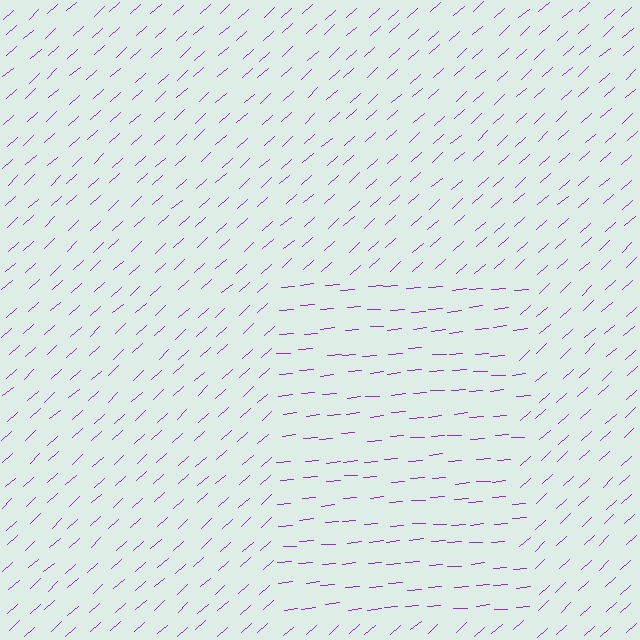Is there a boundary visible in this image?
Yes, there is a texture boundary formed by a change in line orientation.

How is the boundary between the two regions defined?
The boundary is defined purely by a change in line orientation (approximately 37 degrees difference). All lines are the same color and thickness.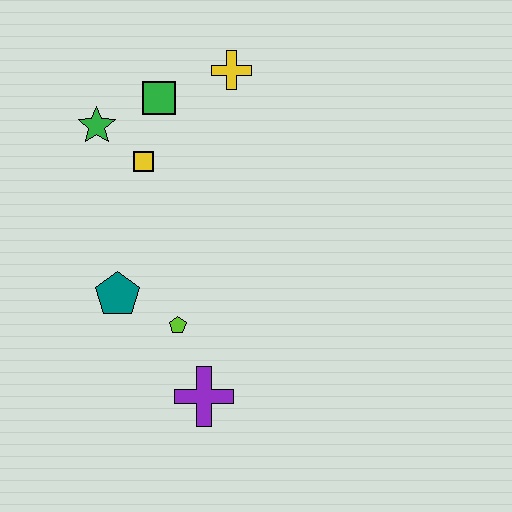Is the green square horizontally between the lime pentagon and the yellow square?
Yes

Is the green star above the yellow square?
Yes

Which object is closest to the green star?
The yellow square is closest to the green star.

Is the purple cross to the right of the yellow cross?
No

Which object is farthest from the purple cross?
The yellow cross is farthest from the purple cross.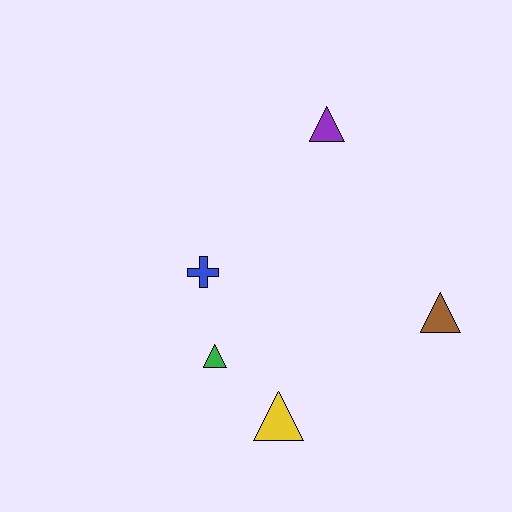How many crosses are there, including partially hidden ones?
There is 1 cross.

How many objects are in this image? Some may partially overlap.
There are 5 objects.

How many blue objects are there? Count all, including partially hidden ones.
There is 1 blue object.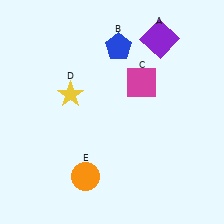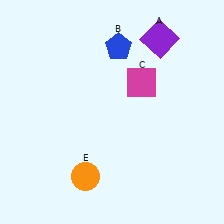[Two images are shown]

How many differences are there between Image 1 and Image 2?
There is 1 difference between the two images.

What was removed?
The yellow star (D) was removed in Image 2.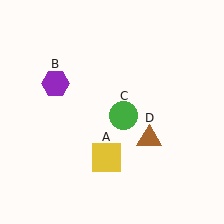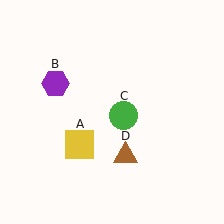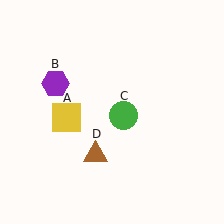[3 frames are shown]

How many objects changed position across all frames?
2 objects changed position: yellow square (object A), brown triangle (object D).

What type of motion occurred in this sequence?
The yellow square (object A), brown triangle (object D) rotated clockwise around the center of the scene.